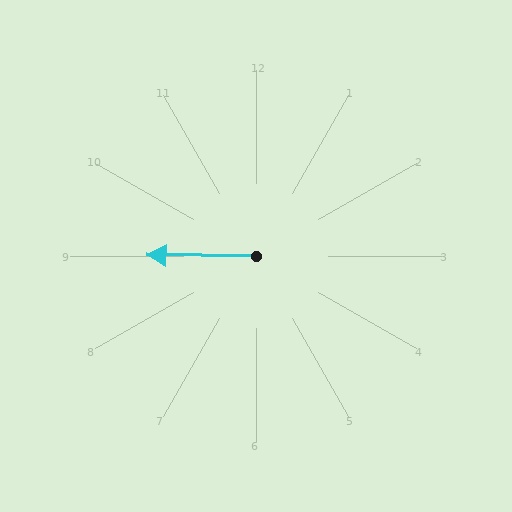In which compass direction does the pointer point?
West.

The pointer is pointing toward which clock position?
Roughly 9 o'clock.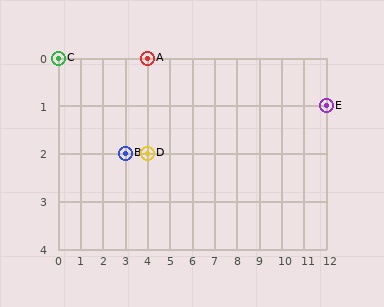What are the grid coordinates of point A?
Point A is at grid coordinates (4, 0).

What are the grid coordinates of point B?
Point B is at grid coordinates (3, 2).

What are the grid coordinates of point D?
Point D is at grid coordinates (4, 2).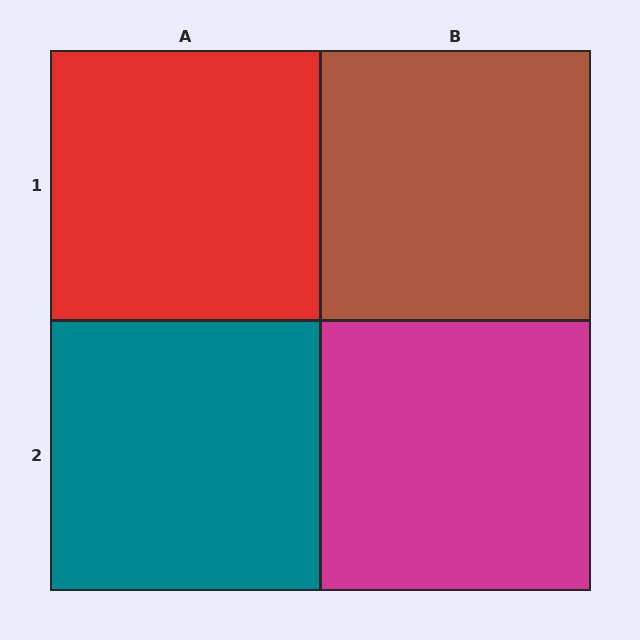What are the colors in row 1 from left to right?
Red, brown.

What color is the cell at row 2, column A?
Teal.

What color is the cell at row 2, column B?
Magenta.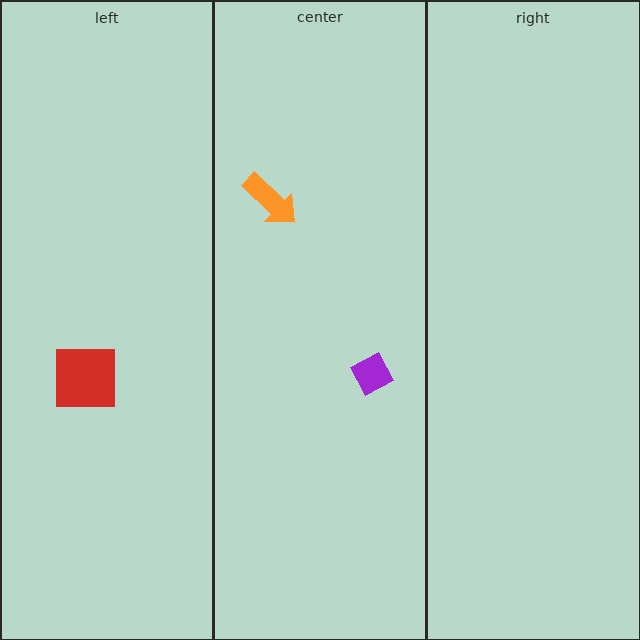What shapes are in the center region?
The orange arrow, the purple diamond.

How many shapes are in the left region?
1.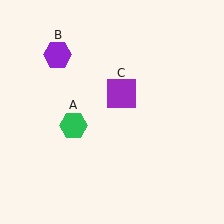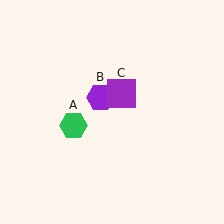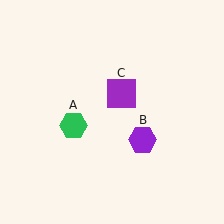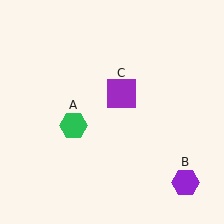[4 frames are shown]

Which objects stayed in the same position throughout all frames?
Green hexagon (object A) and purple square (object C) remained stationary.